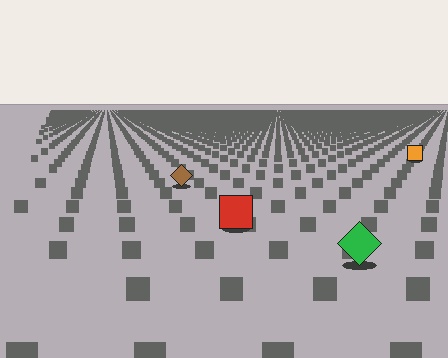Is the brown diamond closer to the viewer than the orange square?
Yes. The brown diamond is closer — you can tell from the texture gradient: the ground texture is coarser near it.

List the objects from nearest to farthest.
From nearest to farthest: the green diamond, the red square, the brown diamond, the orange square.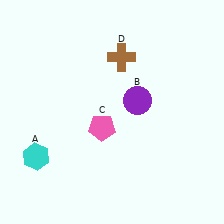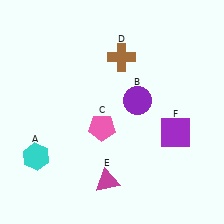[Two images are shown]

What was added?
A magenta triangle (E), a purple square (F) were added in Image 2.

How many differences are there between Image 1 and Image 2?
There are 2 differences between the two images.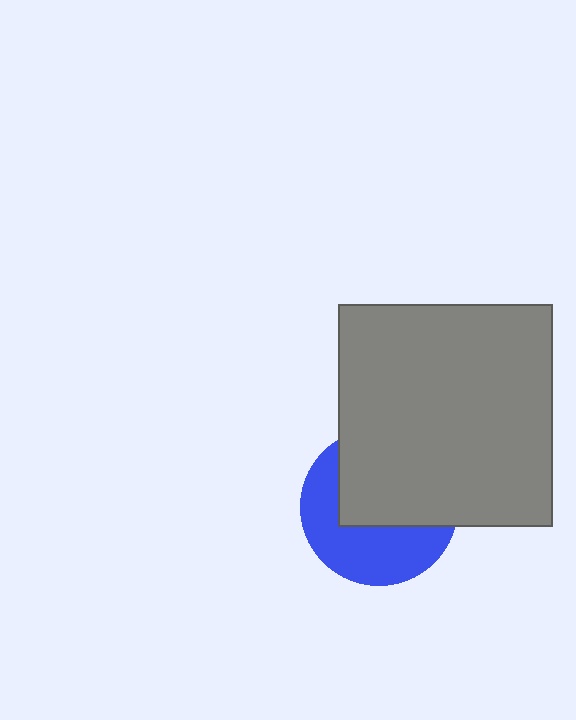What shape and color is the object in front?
The object in front is a gray rectangle.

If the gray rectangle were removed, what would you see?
You would see the complete blue circle.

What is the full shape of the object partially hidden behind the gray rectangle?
The partially hidden object is a blue circle.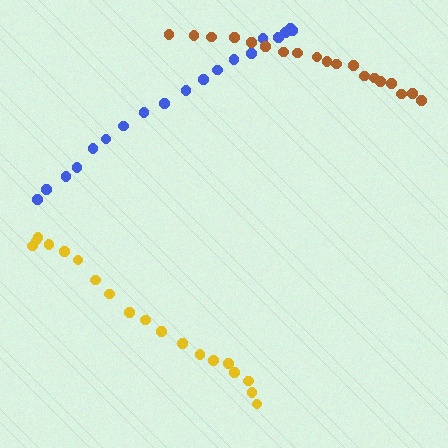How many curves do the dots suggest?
There are 3 distinct paths.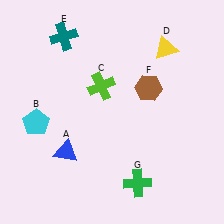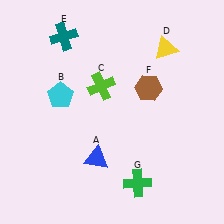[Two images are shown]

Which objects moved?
The objects that moved are: the blue triangle (A), the cyan pentagon (B).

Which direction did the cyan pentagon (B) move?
The cyan pentagon (B) moved up.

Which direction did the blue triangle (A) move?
The blue triangle (A) moved right.